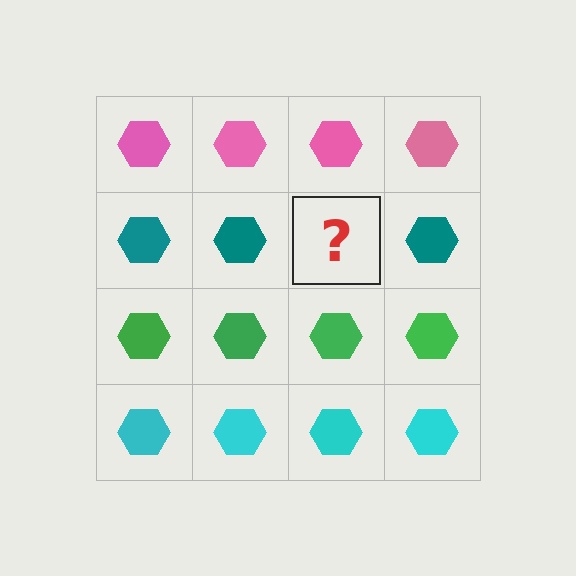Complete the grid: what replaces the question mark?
The question mark should be replaced with a teal hexagon.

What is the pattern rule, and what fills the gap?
The rule is that each row has a consistent color. The gap should be filled with a teal hexagon.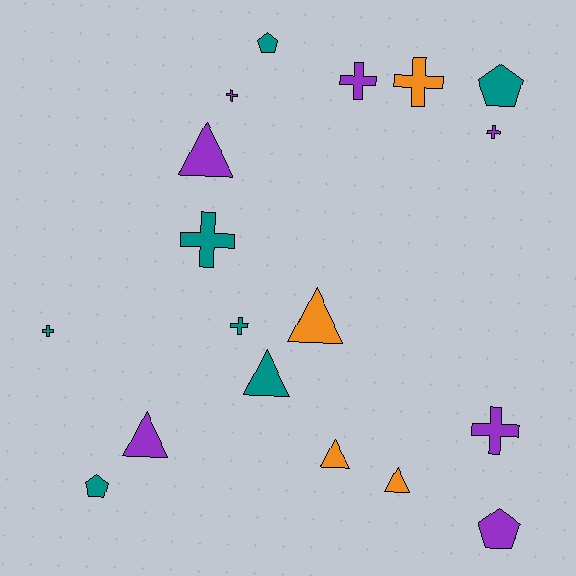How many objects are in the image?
There are 18 objects.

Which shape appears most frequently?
Cross, with 8 objects.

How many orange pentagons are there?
There are no orange pentagons.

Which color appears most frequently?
Purple, with 7 objects.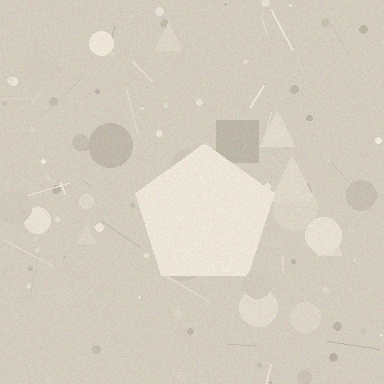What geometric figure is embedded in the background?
A pentagon is embedded in the background.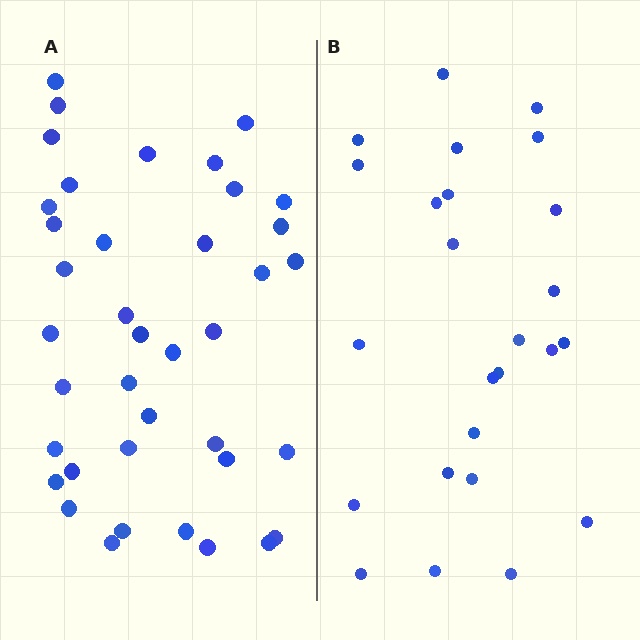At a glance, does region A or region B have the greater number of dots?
Region A (the left region) has more dots.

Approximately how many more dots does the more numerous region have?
Region A has approximately 15 more dots than region B.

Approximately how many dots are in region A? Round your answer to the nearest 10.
About 40 dots. (The exact count is 39, which rounds to 40.)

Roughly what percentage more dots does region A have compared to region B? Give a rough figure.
About 55% more.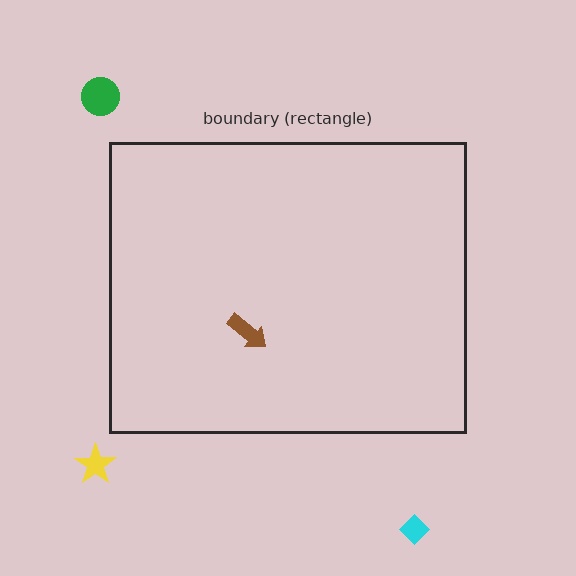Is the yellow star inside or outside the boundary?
Outside.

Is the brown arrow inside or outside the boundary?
Inside.